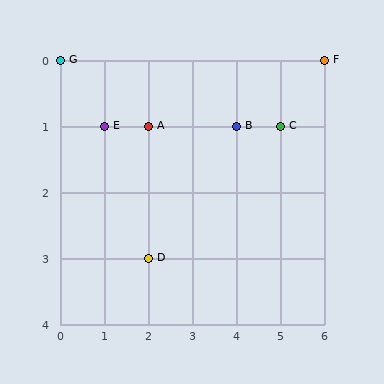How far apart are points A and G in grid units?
Points A and G are 2 columns and 1 row apart (about 2.2 grid units diagonally).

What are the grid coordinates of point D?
Point D is at grid coordinates (2, 3).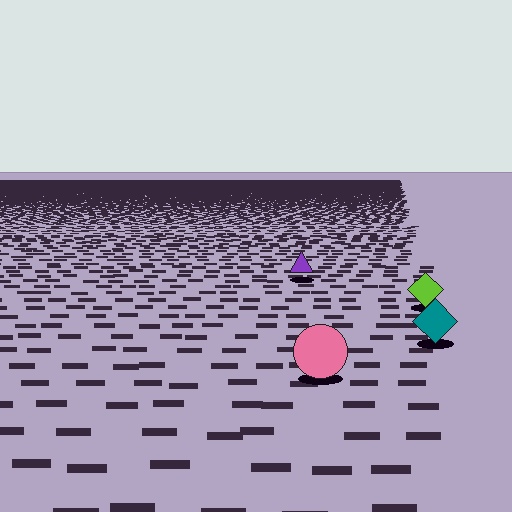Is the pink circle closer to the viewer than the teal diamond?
Yes. The pink circle is closer — you can tell from the texture gradient: the ground texture is coarser near it.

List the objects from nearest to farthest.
From nearest to farthest: the pink circle, the teal diamond, the lime diamond, the purple triangle.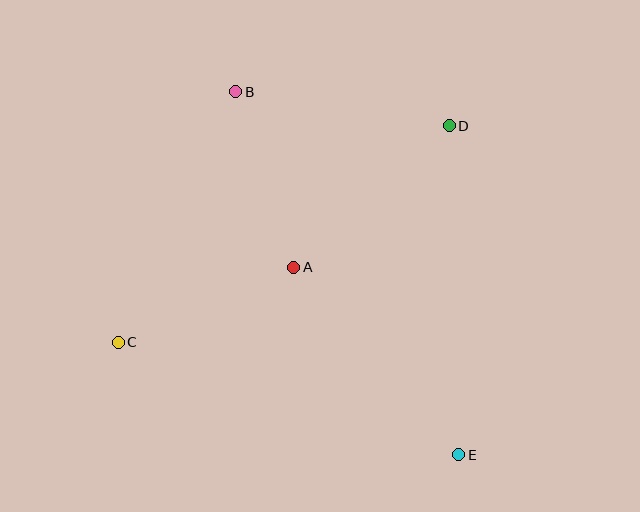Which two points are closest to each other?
Points A and B are closest to each other.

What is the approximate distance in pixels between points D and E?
The distance between D and E is approximately 329 pixels.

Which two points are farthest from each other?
Points B and E are farthest from each other.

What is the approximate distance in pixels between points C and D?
The distance between C and D is approximately 396 pixels.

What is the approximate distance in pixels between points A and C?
The distance between A and C is approximately 191 pixels.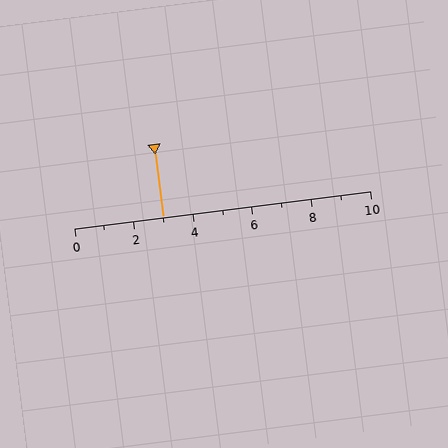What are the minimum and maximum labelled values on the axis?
The axis runs from 0 to 10.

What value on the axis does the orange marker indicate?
The marker indicates approximately 3.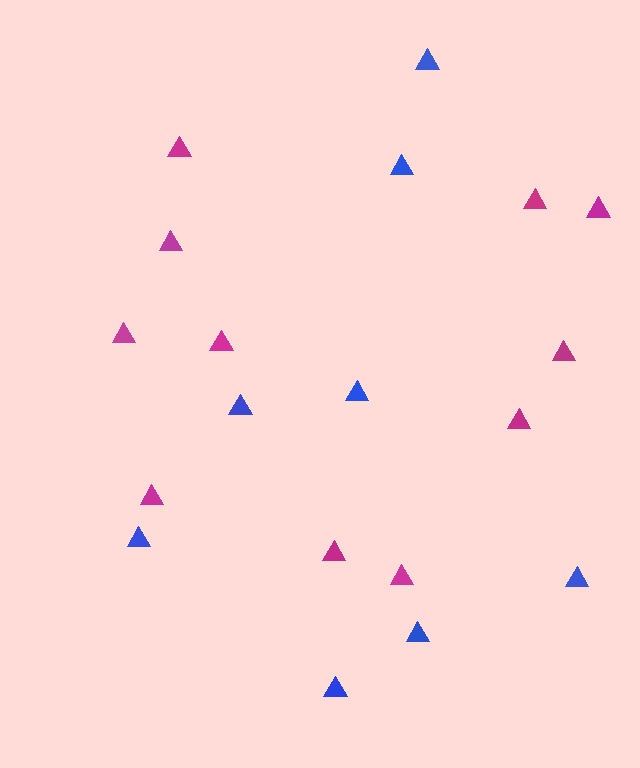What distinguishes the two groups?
There are 2 groups: one group of magenta triangles (11) and one group of blue triangles (8).